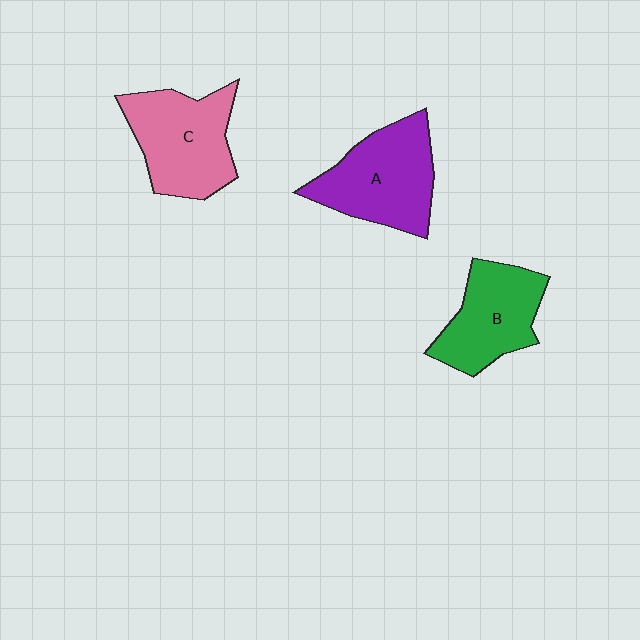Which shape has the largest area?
Shape A (purple).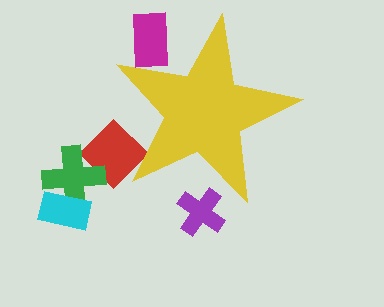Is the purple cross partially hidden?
Yes, the purple cross is partially hidden behind the yellow star.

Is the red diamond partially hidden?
Yes, the red diamond is partially hidden behind the yellow star.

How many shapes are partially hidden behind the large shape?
3 shapes are partially hidden.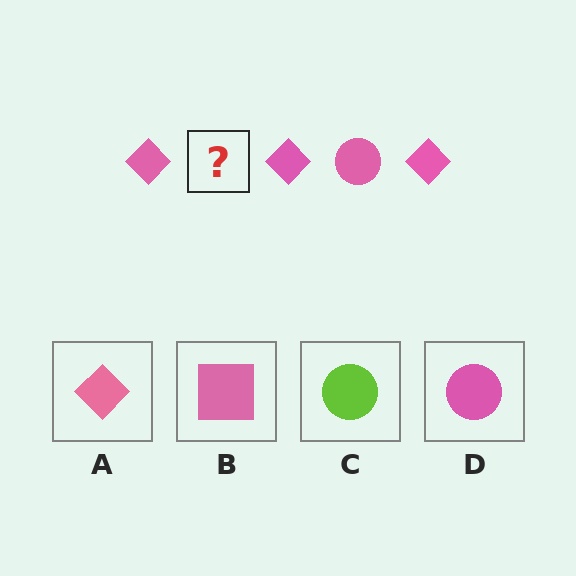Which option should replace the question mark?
Option D.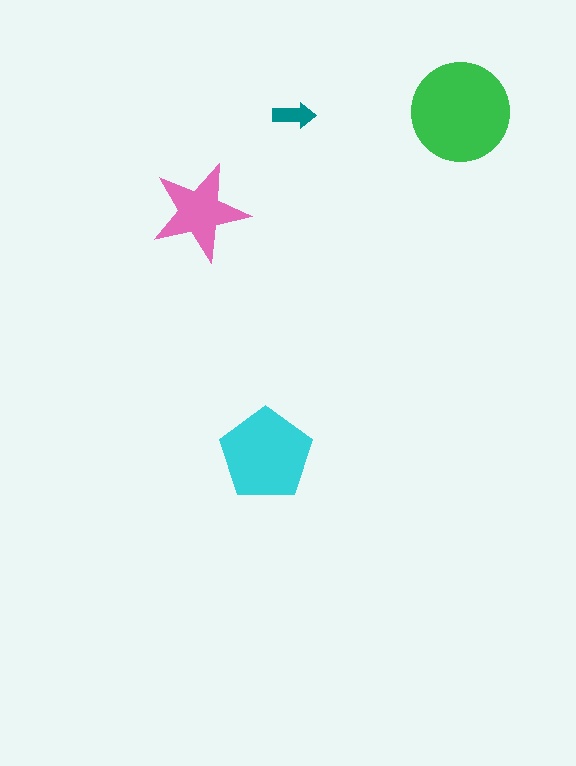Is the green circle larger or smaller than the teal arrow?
Larger.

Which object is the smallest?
The teal arrow.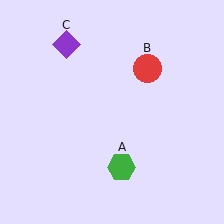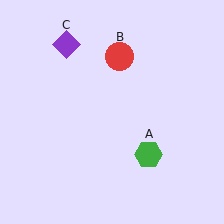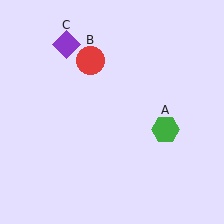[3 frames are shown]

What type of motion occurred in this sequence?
The green hexagon (object A), red circle (object B) rotated counterclockwise around the center of the scene.